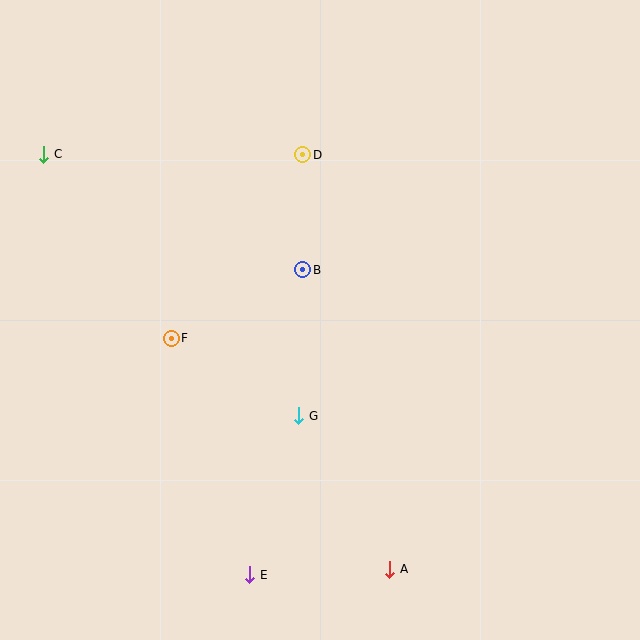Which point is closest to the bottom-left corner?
Point E is closest to the bottom-left corner.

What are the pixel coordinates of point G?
Point G is at (299, 416).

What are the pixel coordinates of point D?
Point D is at (303, 155).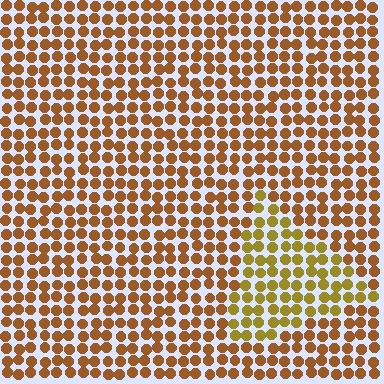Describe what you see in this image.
The image is filled with small brown elements in a uniform arrangement. A triangle-shaped region is visible where the elements are tinted to a slightly different hue, forming a subtle color boundary.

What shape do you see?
I see a triangle.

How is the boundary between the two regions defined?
The boundary is defined purely by a slight shift in hue (about 27 degrees). Spacing, size, and orientation are identical on both sides.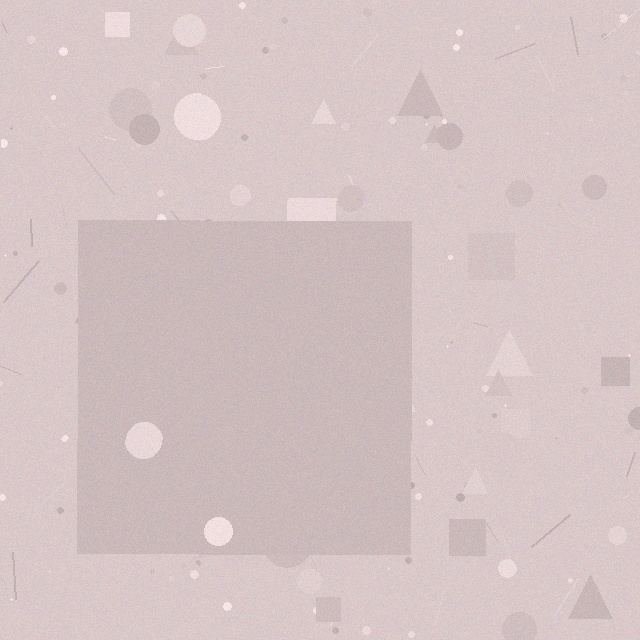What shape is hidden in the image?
A square is hidden in the image.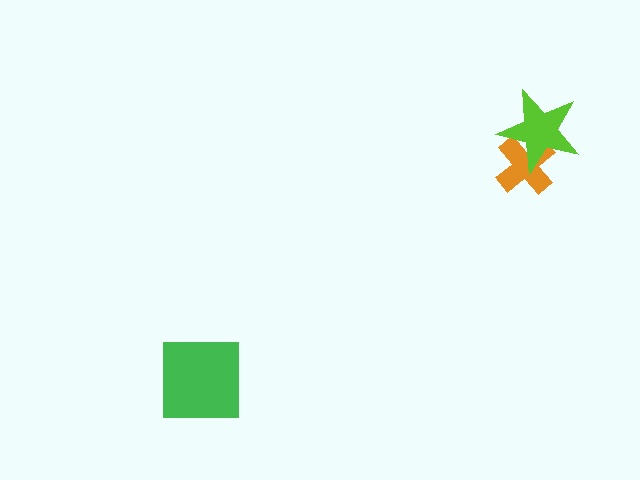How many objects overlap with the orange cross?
1 object overlaps with the orange cross.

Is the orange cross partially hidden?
Yes, it is partially covered by another shape.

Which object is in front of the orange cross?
The lime star is in front of the orange cross.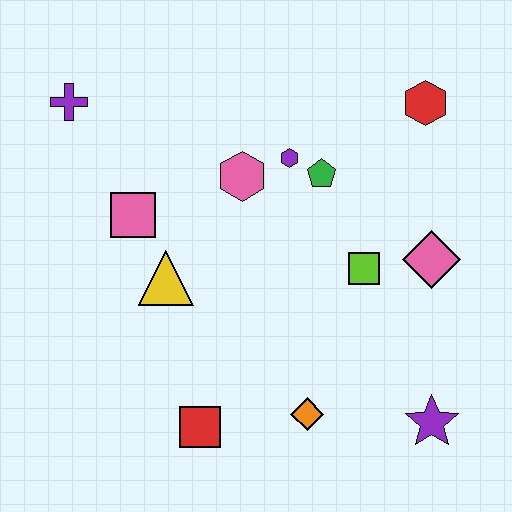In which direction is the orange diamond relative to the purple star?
The orange diamond is to the left of the purple star.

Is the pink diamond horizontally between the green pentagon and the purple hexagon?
No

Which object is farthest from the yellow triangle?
The red hexagon is farthest from the yellow triangle.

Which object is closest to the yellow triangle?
The pink square is closest to the yellow triangle.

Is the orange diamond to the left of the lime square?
Yes